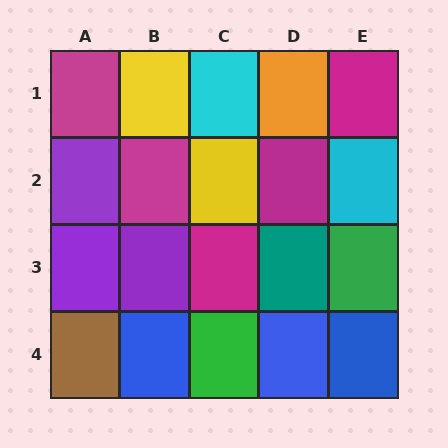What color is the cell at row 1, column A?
Magenta.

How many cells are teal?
1 cell is teal.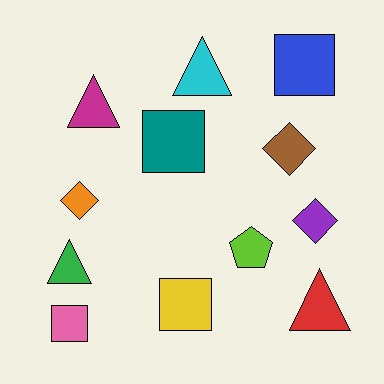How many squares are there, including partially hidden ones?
There are 4 squares.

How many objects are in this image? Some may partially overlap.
There are 12 objects.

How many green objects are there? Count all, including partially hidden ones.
There is 1 green object.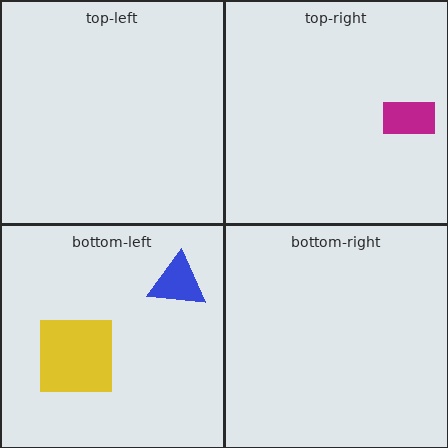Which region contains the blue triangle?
The bottom-left region.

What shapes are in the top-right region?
The magenta rectangle.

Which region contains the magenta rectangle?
The top-right region.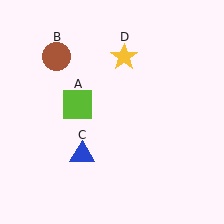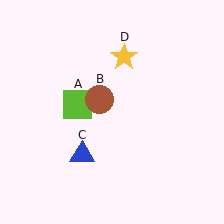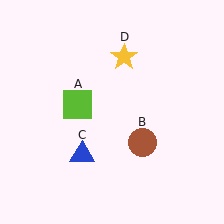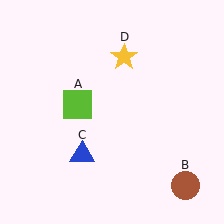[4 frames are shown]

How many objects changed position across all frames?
1 object changed position: brown circle (object B).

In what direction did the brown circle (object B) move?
The brown circle (object B) moved down and to the right.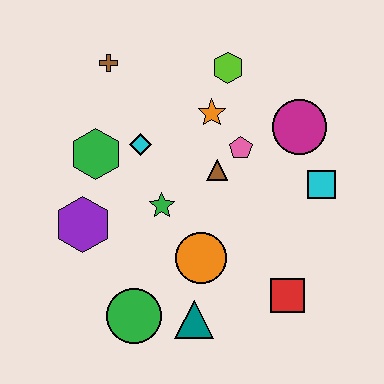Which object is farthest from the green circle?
The lime hexagon is farthest from the green circle.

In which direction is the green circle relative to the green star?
The green circle is below the green star.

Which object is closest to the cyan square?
The magenta circle is closest to the cyan square.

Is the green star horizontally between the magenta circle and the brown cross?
Yes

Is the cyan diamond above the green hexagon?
Yes